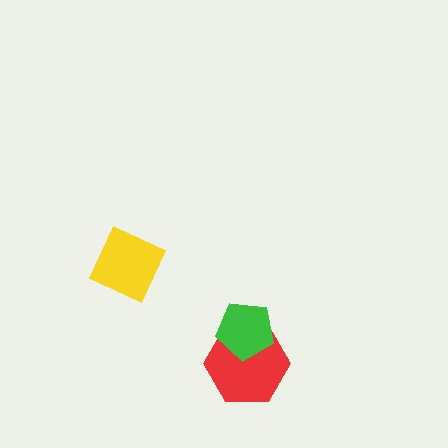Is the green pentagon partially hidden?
No, no other shape covers it.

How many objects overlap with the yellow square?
0 objects overlap with the yellow square.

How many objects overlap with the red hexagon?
1 object overlaps with the red hexagon.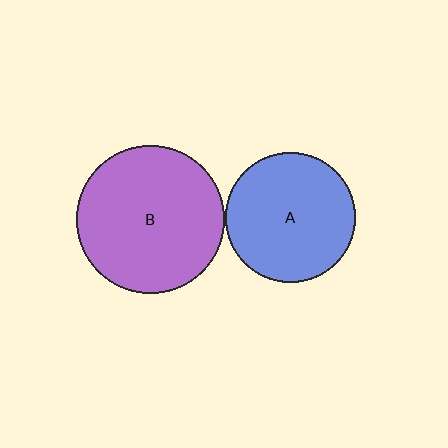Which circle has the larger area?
Circle B (purple).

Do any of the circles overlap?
No, none of the circles overlap.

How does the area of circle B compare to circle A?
Approximately 1.3 times.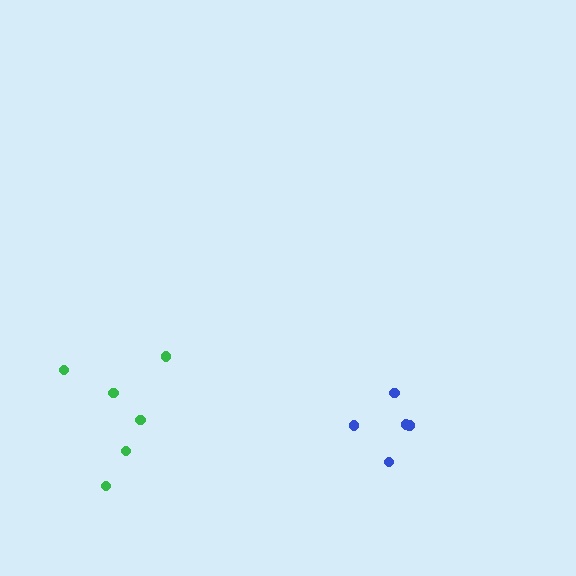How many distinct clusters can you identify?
There are 2 distinct clusters.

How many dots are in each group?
Group 1: 5 dots, Group 2: 6 dots (11 total).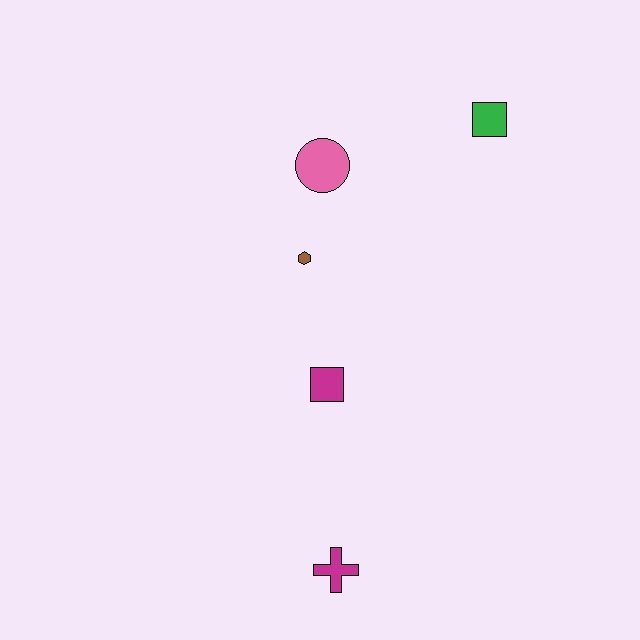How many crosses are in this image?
There is 1 cross.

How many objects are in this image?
There are 5 objects.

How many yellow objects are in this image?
There are no yellow objects.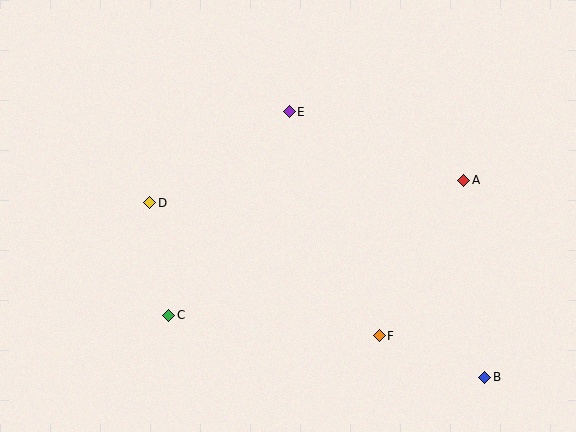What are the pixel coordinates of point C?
Point C is at (169, 315).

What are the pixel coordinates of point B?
Point B is at (485, 377).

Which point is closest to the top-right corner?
Point A is closest to the top-right corner.